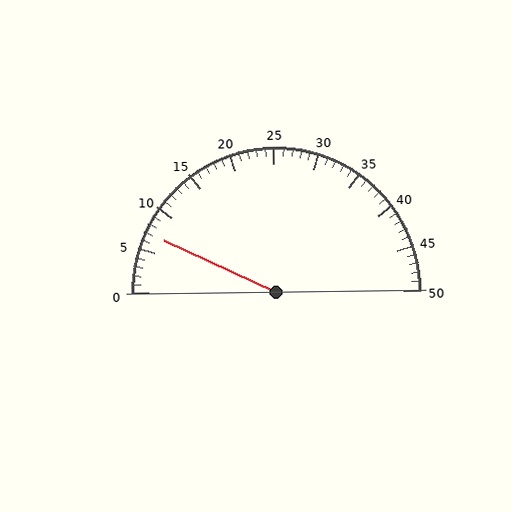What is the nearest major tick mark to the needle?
The nearest major tick mark is 5.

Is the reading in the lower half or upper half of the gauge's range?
The reading is in the lower half of the range (0 to 50).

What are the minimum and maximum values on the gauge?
The gauge ranges from 0 to 50.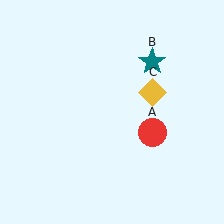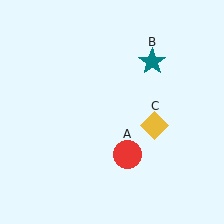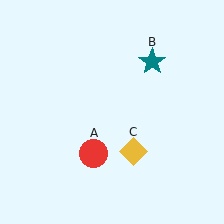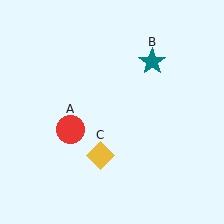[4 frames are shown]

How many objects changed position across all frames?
2 objects changed position: red circle (object A), yellow diamond (object C).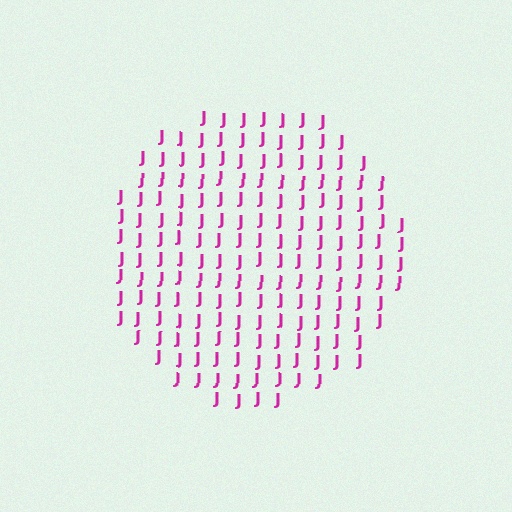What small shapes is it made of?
It is made of small letter J's.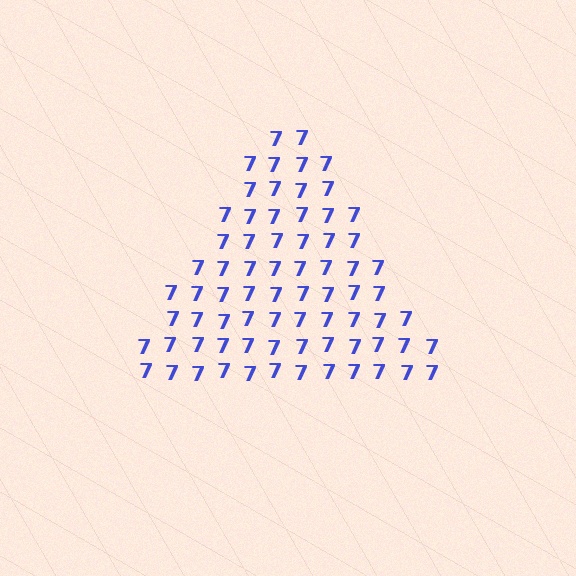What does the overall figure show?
The overall figure shows a triangle.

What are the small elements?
The small elements are digit 7's.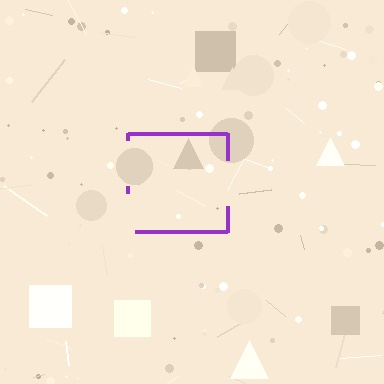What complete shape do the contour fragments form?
The contour fragments form a square.